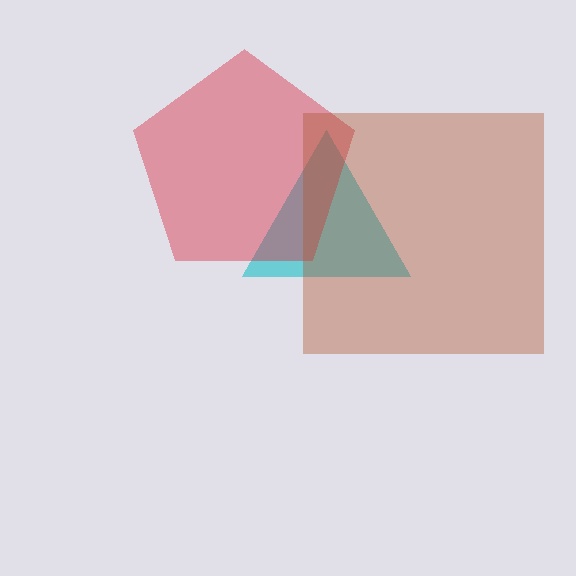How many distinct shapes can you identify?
There are 3 distinct shapes: a cyan triangle, a red pentagon, a brown square.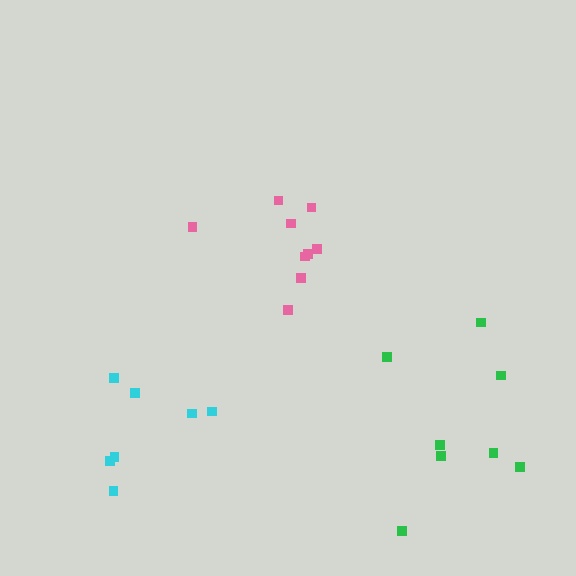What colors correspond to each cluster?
The clusters are colored: cyan, pink, green.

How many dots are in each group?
Group 1: 7 dots, Group 2: 9 dots, Group 3: 8 dots (24 total).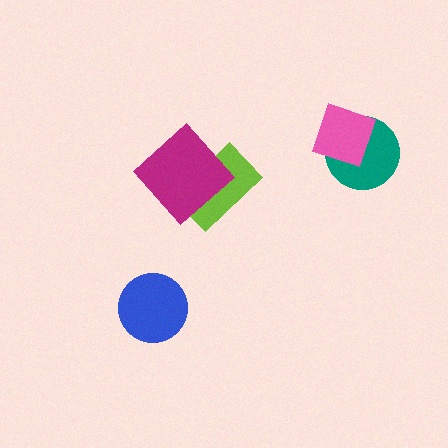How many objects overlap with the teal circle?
1 object overlaps with the teal circle.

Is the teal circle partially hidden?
Yes, it is partially covered by another shape.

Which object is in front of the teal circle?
The pink diamond is in front of the teal circle.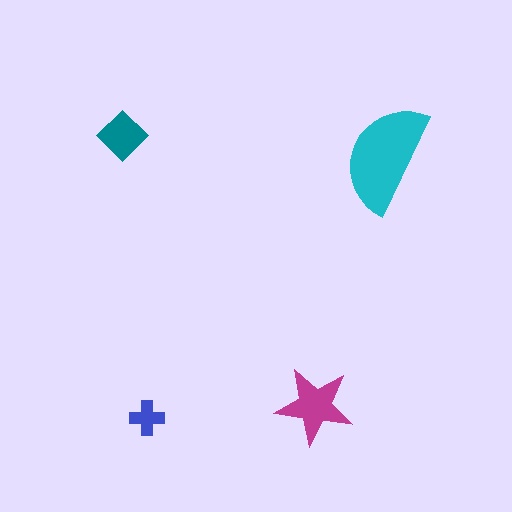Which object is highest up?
The teal diamond is topmost.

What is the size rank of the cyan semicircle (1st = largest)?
1st.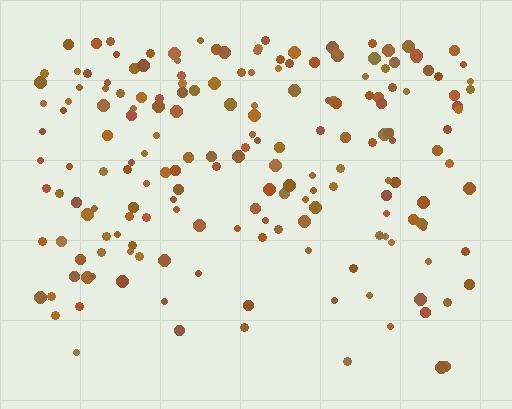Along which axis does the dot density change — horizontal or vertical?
Vertical.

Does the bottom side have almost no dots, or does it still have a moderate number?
Still a moderate number, just noticeably fewer than the top.